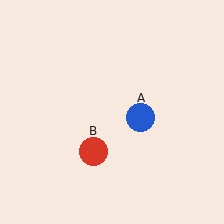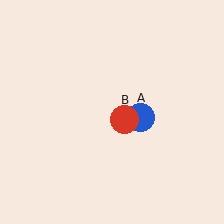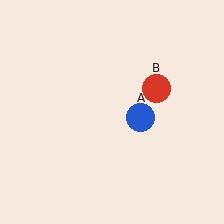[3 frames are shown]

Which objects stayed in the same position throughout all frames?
Blue circle (object A) remained stationary.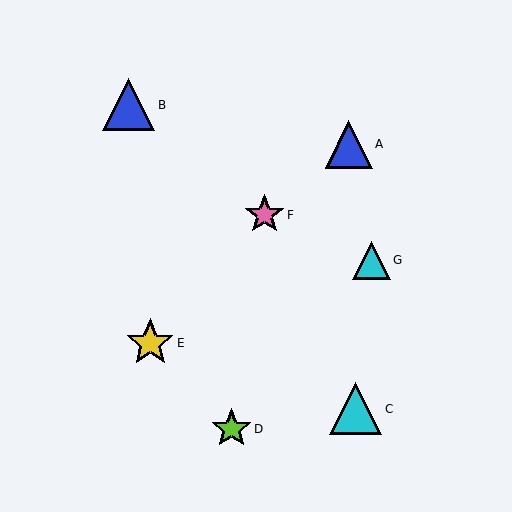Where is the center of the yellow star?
The center of the yellow star is at (150, 343).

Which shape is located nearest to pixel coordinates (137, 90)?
The blue triangle (labeled B) at (129, 105) is nearest to that location.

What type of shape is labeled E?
Shape E is a yellow star.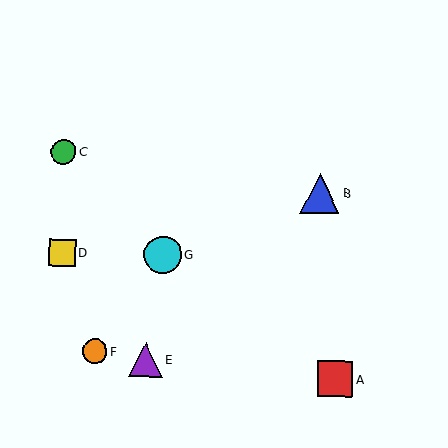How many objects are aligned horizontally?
2 objects (D, G) are aligned horizontally.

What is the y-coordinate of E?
Object E is at y≈360.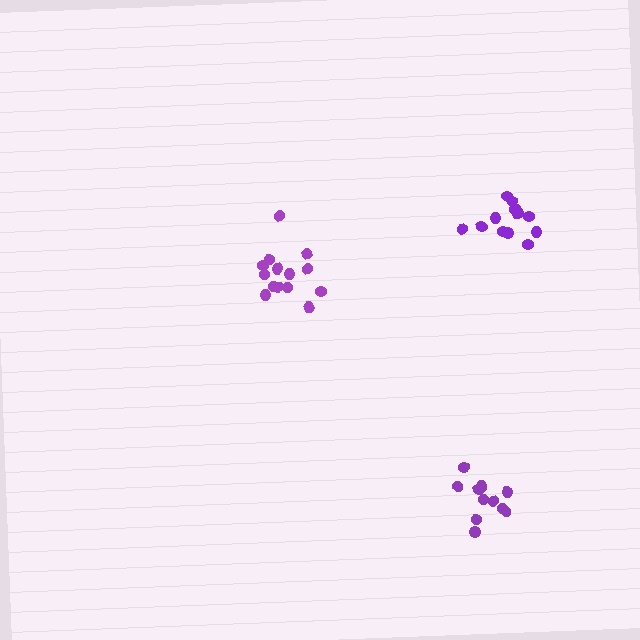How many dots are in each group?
Group 1: 12 dots, Group 2: 14 dots, Group 3: 11 dots (37 total).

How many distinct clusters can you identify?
There are 3 distinct clusters.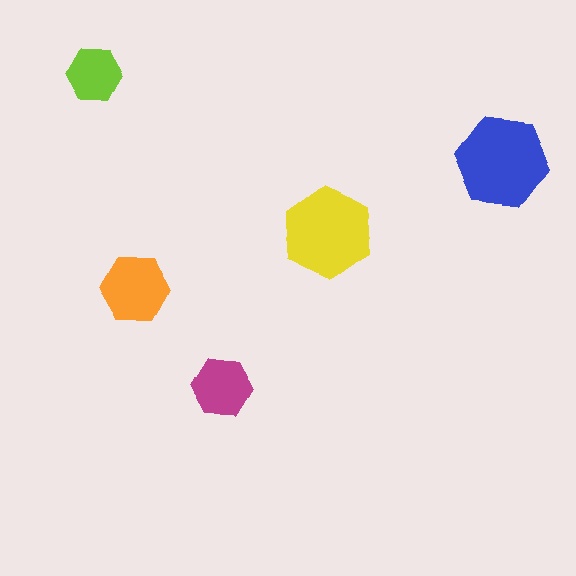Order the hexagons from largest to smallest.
the blue one, the yellow one, the orange one, the magenta one, the lime one.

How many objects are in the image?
There are 5 objects in the image.